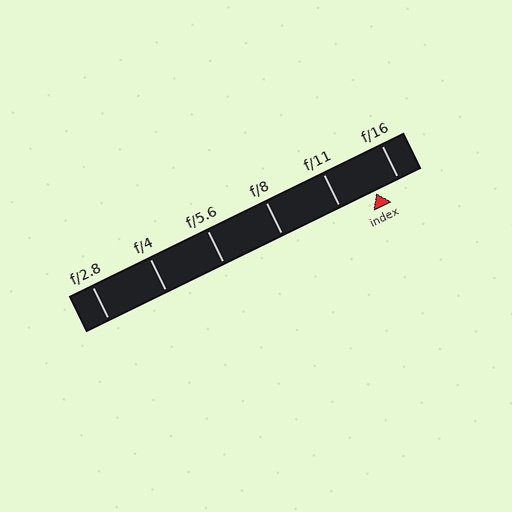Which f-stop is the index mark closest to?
The index mark is closest to f/16.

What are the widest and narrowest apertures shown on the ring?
The widest aperture shown is f/2.8 and the narrowest is f/16.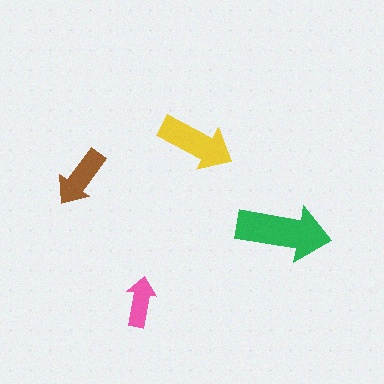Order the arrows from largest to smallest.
the green one, the yellow one, the brown one, the pink one.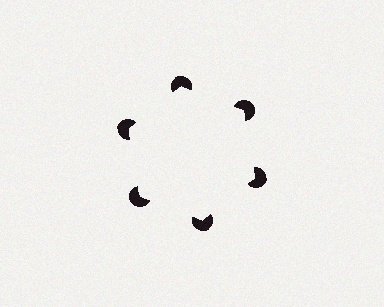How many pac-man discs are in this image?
There are 6 — one at each vertex of the illusory hexagon.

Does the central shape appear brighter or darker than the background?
It typically appears slightly brighter than the background, even though no actual brightness change is drawn.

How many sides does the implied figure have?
6 sides.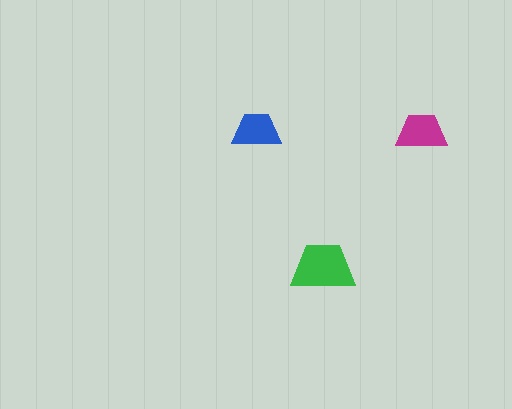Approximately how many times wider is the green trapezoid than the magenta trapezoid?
About 1.5 times wider.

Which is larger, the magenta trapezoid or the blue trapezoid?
The magenta one.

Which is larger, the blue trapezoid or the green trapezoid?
The green one.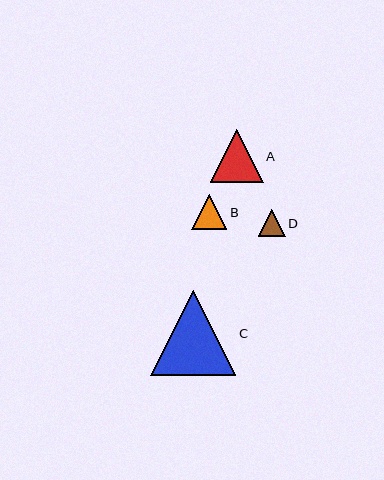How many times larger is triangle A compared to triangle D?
Triangle A is approximately 2.0 times the size of triangle D.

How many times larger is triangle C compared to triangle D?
Triangle C is approximately 3.2 times the size of triangle D.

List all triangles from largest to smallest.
From largest to smallest: C, A, B, D.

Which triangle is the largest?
Triangle C is the largest with a size of approximately 85 pixels.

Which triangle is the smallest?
Triangle D is the smallest with a size of approximately 27 pixels.